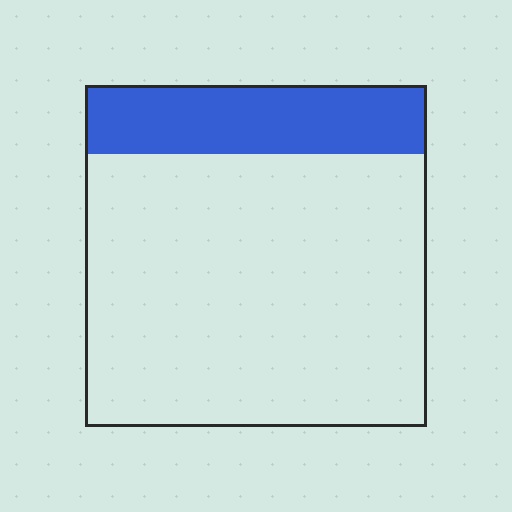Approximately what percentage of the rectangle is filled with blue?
Approximately 20%.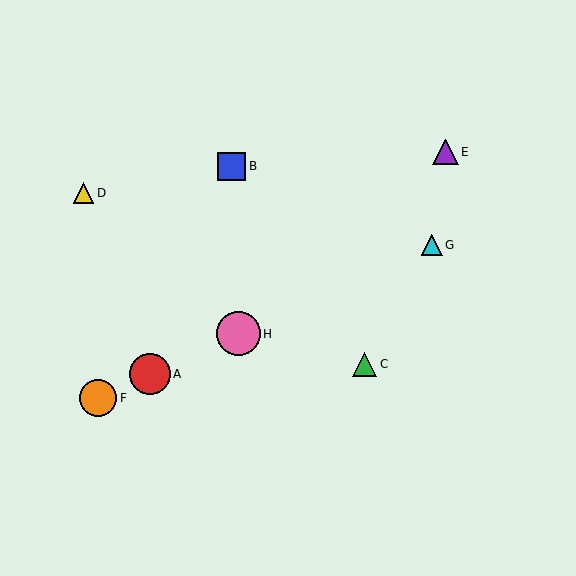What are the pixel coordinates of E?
Object E is at (446, 152).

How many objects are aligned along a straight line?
4 objects (A, F, G, H) are aligned along a straight line.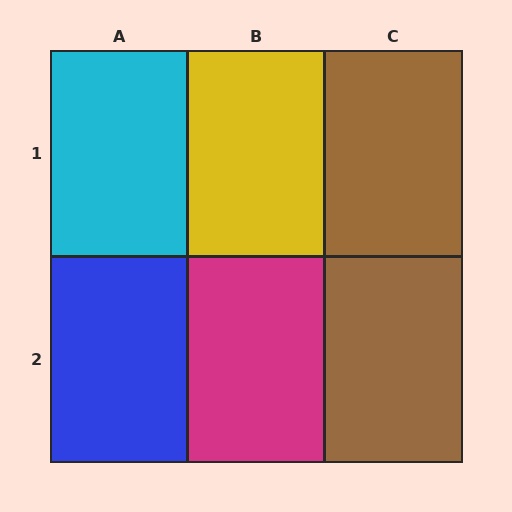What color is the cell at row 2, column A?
Blue.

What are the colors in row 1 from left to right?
Cyan, yellow, brown.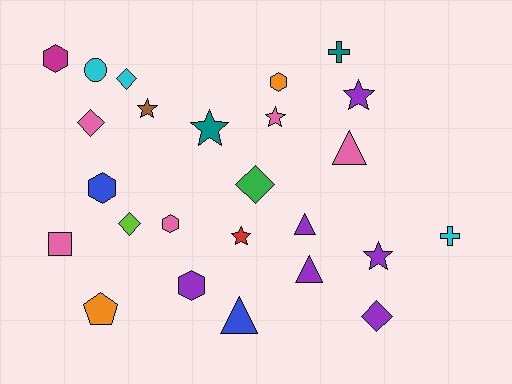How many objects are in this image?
There are 25 objects.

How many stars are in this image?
There are 6 stars.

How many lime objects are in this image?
There is 1 lime object.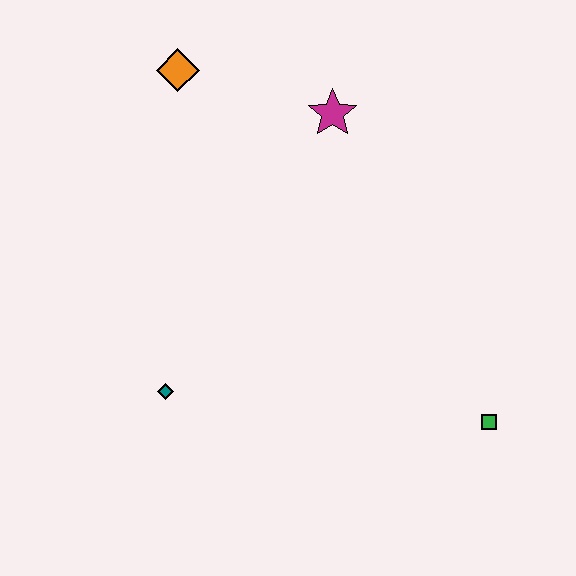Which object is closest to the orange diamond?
The magenta star is closest to the orange diamond.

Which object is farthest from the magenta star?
The green square is farthest from the magenta star.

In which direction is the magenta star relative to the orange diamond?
The magenta star is to the right of the orange diamond.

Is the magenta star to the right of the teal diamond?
Yes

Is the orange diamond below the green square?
No